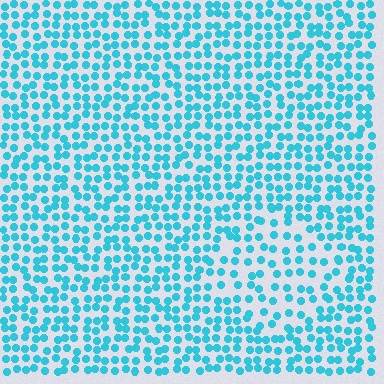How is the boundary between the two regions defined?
The boundary is defined by a change in element density (approximately 1.6x ratio). All elements are the same color, size, and shape.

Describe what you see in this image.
The image contains small cyan elements arranged at two different densities. A diamond-shaped region is visible where the elements are less densely packed than the surrounding area.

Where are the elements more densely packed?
The elements are more densely packed outside the diamond boundary.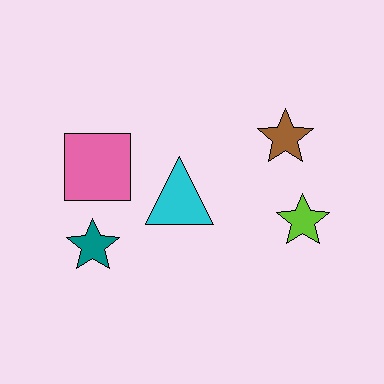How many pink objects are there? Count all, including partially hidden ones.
There is 1 pink object.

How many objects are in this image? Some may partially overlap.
There are 5 objects.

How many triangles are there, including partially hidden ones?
There is 1 triangle.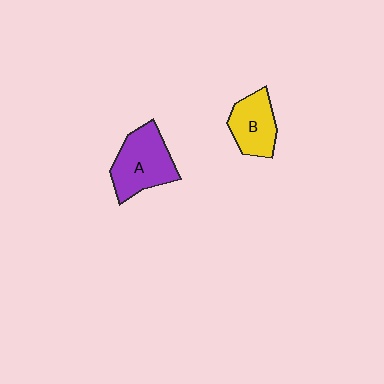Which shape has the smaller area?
Shape B (yellow).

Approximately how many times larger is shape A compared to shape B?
Approximately 1.3 times.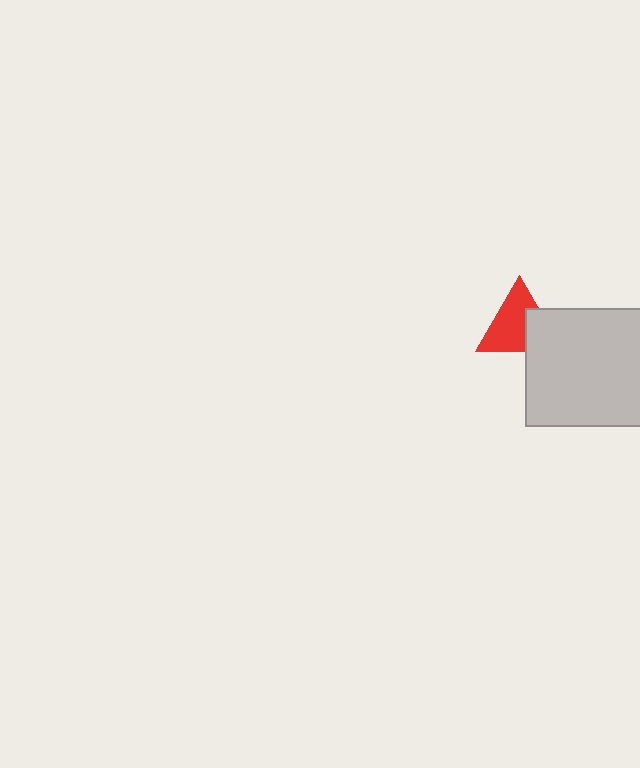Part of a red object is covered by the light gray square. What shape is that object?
It is a triangle.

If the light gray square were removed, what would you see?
You would see the complete red triangle.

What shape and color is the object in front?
The object in front is a light gray square.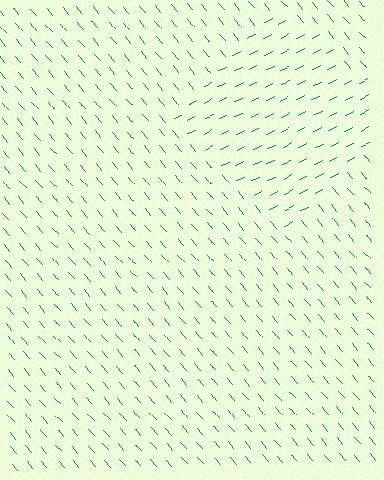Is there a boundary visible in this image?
Yes, there is a texture boundary formed by a change in line orientation.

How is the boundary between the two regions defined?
The boundary is defined purely by a change in line orientation (approximately 77 degrees difference). All lines are the same color and thickness.